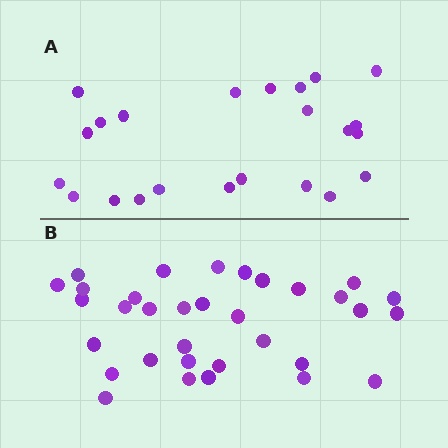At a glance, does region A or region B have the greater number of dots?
Region B (the bottom region) has more dots.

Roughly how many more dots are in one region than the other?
Region B has roughly 10 or so more dots than region A.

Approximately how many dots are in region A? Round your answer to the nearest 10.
About 20 dots. (The exact count is 23, which rounds to 20.)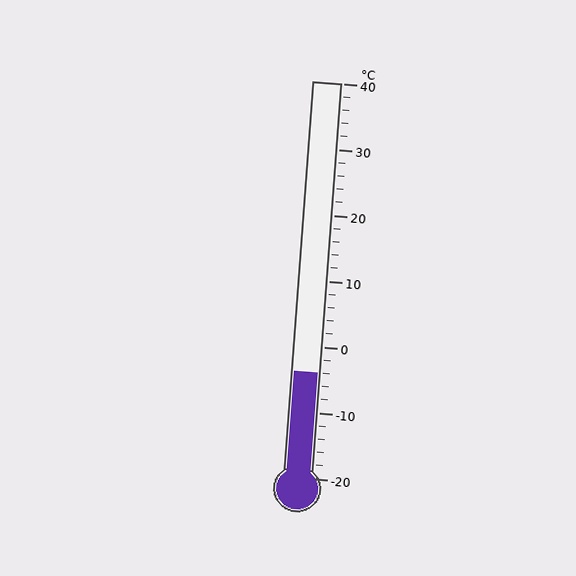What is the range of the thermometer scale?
The thermometer scale ranges from -20°C to 40°C.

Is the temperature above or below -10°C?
The temperature is above -10°C.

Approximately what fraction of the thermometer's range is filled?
The thermometer is filled to approximately 25% of its range.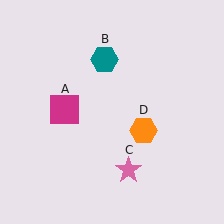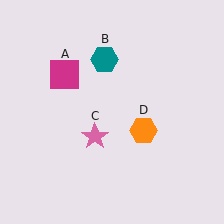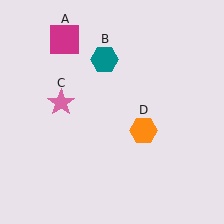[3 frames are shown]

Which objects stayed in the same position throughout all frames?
Teal hexagon (object B) and orange hexagon (object D) remained stationary.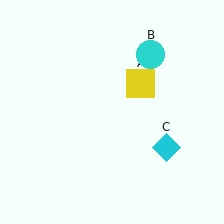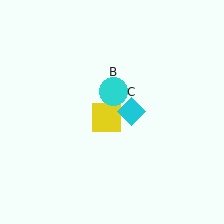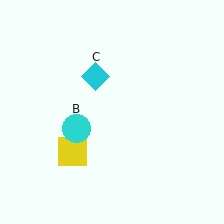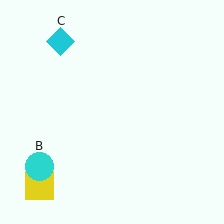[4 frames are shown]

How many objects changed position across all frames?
3 objects changed position: yellow square (object A), cyan circle (object B), cyan diamond (object C).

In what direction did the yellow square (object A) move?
The yellow square (object A) moved down and to the left.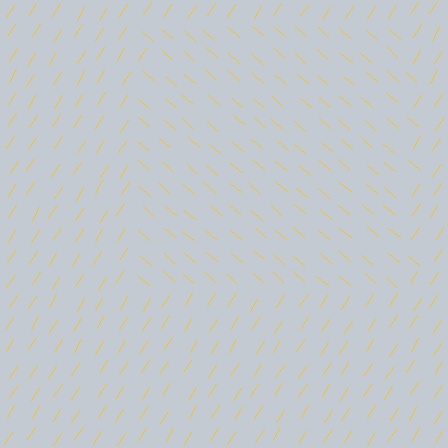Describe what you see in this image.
The image is filled with small yellow line segments. A rectangle region in the image has lines oriented differently from the surrounding lines, creating a visible texture boundary.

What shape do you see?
I see a rectangle.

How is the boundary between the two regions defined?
The boundary is defined purely by a change in line orientation (approximately 81 degrees difference). All lines are the same color and thickness.